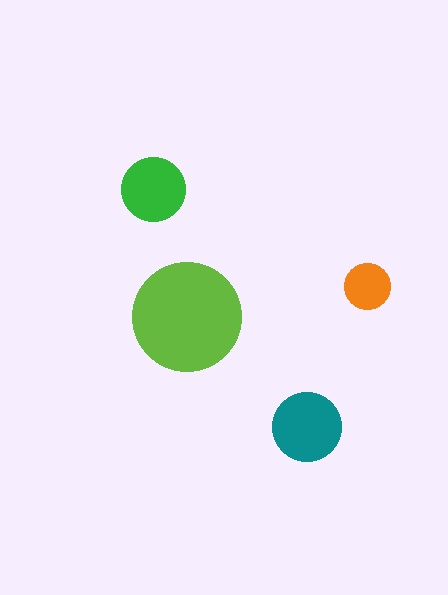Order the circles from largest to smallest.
the lime one, the teal one, the green one, the orange one.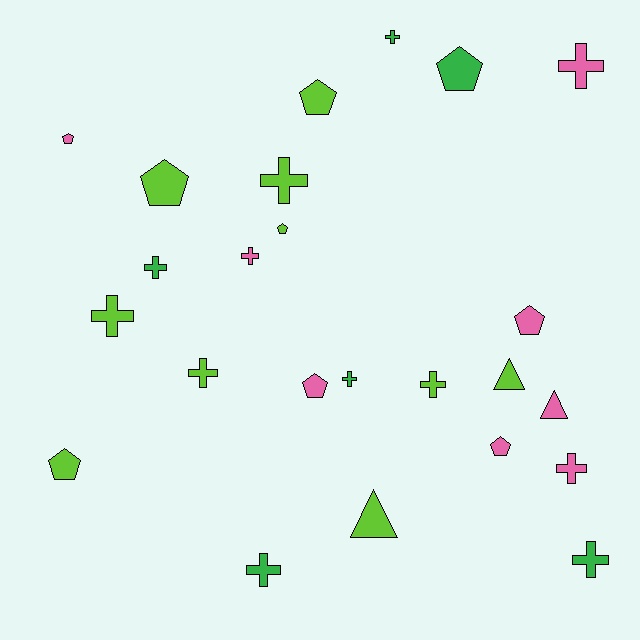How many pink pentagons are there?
There are 4 pink pentagons.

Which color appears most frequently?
Lime, with 10 objects.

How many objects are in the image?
There are 24 objects.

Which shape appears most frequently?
Cross, with 12 objects.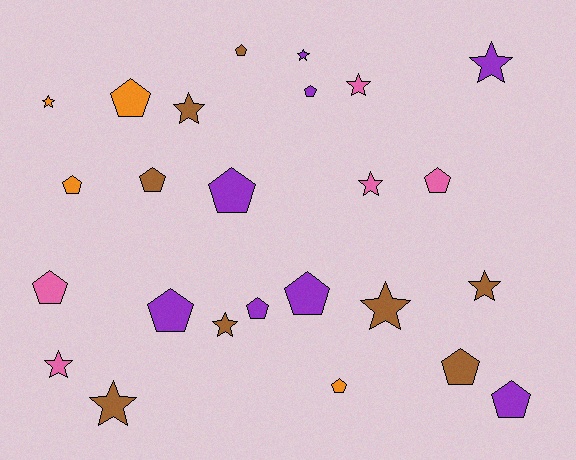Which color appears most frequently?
Purple, with 8 objects.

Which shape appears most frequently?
Pentagon, with 14 objects.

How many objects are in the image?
There are 25 objects.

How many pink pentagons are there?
There are 2 pink pentagons.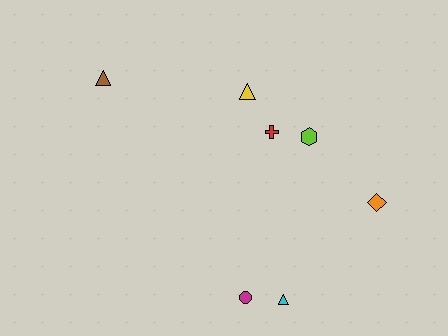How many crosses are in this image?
There is 1 cross.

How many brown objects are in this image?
There is 1 brown object.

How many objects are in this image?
There are 7 objects.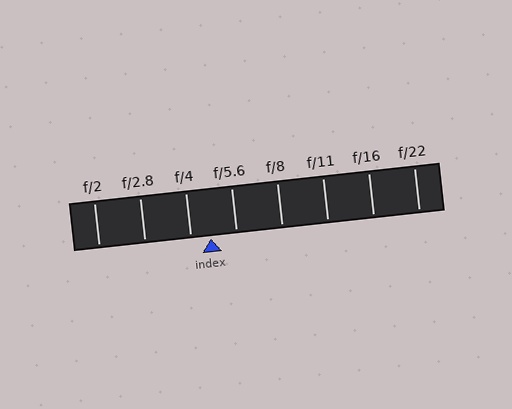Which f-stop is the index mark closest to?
The index mark is closest to f/4.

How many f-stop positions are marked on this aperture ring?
There are 8 f-stop positions marked.